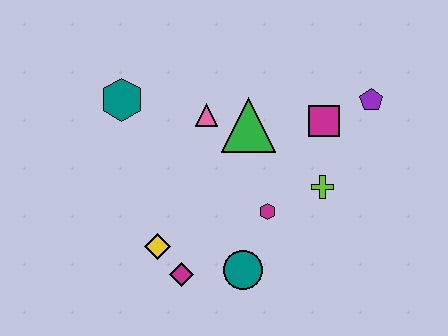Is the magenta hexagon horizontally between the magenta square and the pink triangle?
Yes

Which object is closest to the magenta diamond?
The yellow diamond is closest to the magenta diamond.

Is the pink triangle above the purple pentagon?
No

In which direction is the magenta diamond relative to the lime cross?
The magenta diamond is to the left of the lime cross.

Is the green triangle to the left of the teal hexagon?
No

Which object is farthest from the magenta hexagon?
The teal hexagon is farthest from the magenta hexagon.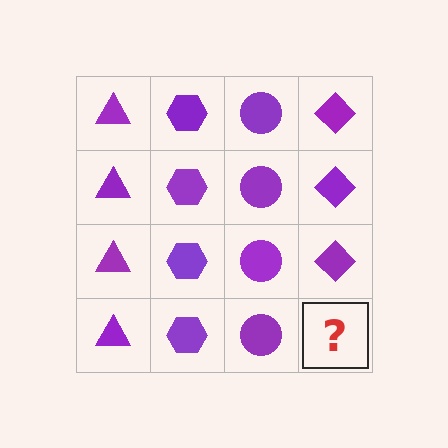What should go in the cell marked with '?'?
The missing cell should contain a purple diamond.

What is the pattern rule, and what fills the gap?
The rule is that each column has a consistent shape. The gap should be filled with a purple diamond.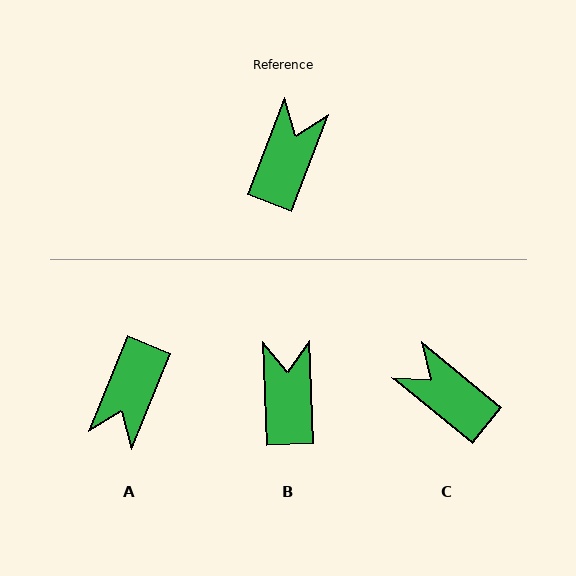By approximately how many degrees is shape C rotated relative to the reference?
Approximately 71 degrees counter-clockwise.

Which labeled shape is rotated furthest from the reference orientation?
A, about 179 degrees away.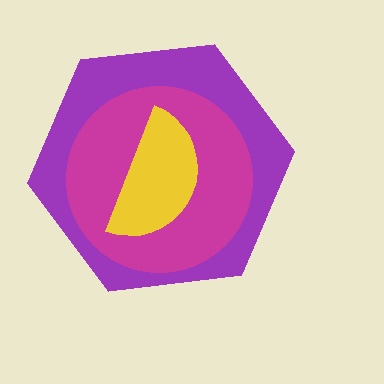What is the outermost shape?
The purple hexagon.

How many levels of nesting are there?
3.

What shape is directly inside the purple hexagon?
The magenta circle.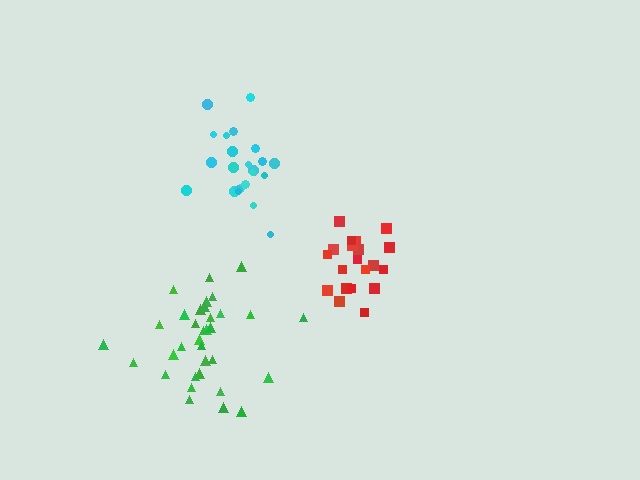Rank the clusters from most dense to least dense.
red, cyan, green.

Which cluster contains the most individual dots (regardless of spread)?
Green (34).